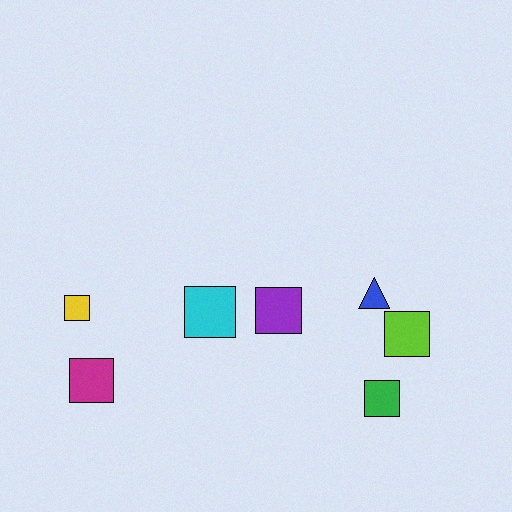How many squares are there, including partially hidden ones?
There are 6 squares.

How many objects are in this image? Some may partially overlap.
There are 7 objects.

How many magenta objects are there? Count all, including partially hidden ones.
There is 1 magenta object.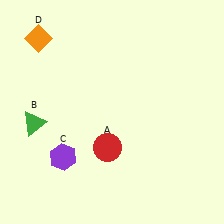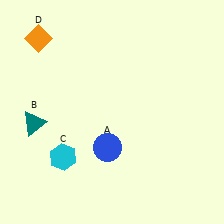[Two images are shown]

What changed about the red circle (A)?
In Image 1, A is red. In Image 2, it changed to blue.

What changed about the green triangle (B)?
In Image 1, B is green. In Image 2, it changed to teal.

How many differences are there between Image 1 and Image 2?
There are 3 differences between the two images.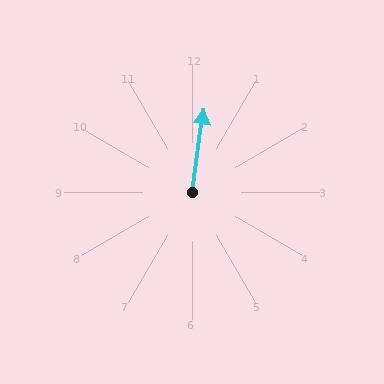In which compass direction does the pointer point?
North.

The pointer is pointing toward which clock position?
Roughly 12 o'clock.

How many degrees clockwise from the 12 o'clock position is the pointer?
Approximately 8 degrees.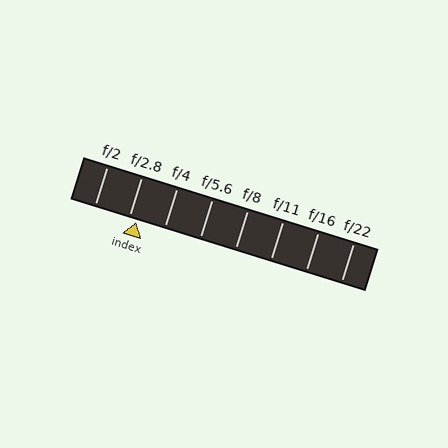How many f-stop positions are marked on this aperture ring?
There are 8 f-stop positions marked.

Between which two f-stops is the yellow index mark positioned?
The index mark is between f/2.8 and f/4.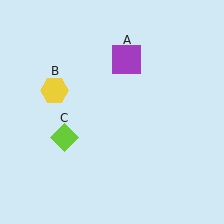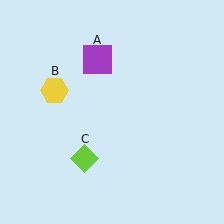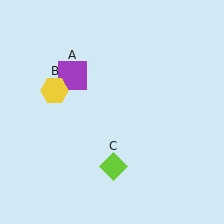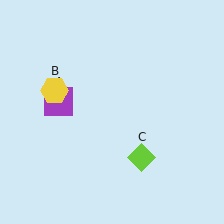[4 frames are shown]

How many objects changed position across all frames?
2 objects changed position: purple square (object A), lime diamond (object C).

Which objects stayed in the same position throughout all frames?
Yellow hexagon (object B) remained stationary.